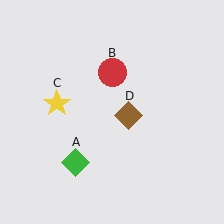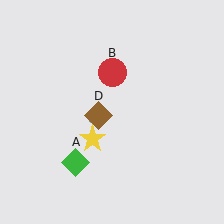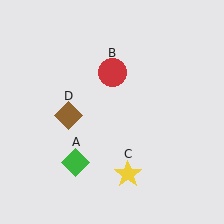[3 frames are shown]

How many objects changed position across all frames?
2 objects changed position: yellow star (object C), brown diamond (object D).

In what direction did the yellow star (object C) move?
The yellow star (object C) moved down and to the right.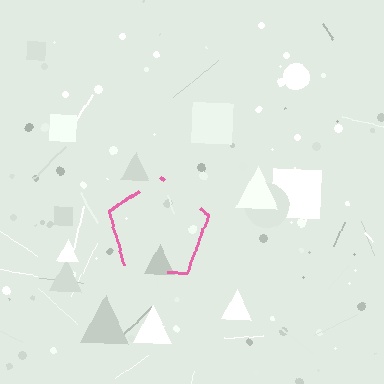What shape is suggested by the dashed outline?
The dashed outline suggests a pentagon.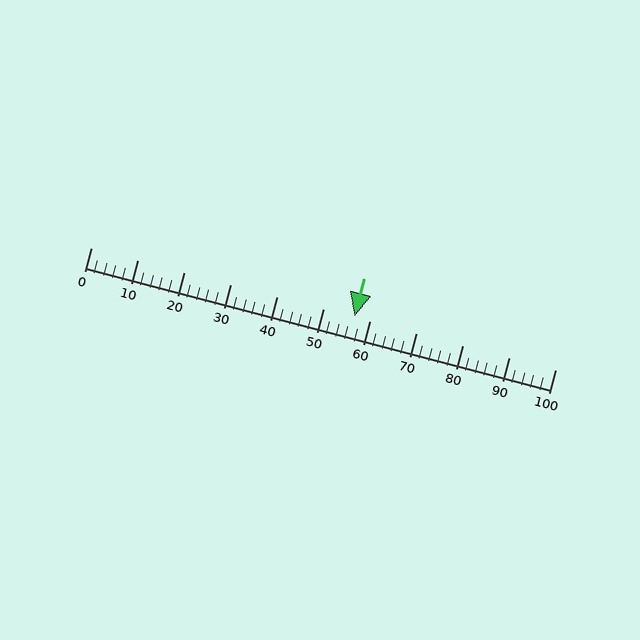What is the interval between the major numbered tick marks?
The major tick marks are spaced 10 units apart.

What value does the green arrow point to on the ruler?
The green arrow points to approximately 57.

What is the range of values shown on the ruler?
The ruler shows values from 0 to 100.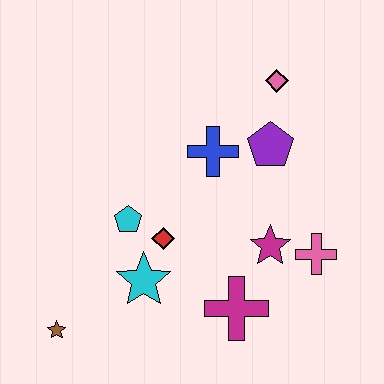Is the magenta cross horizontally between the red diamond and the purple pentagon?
Yes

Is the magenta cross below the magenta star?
Yes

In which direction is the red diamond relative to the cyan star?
The red diamond is above the cyan star.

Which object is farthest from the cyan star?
The pink diamond is farthest from the cyan star.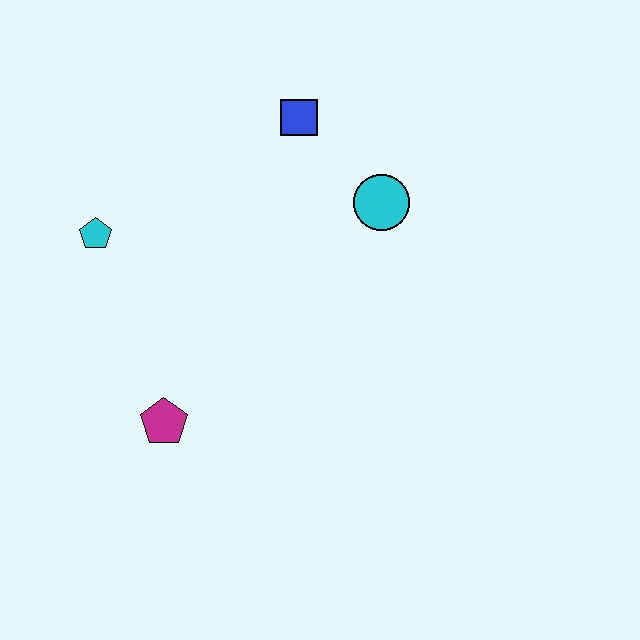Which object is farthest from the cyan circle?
The magenta pentagon is farthest from the cyan circle.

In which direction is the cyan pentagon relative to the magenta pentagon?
The cyan pentagon is above the magenta pentagon.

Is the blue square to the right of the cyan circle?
No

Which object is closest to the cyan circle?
The blue square is closest to the cyan circle.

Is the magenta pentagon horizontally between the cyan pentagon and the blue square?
Yes